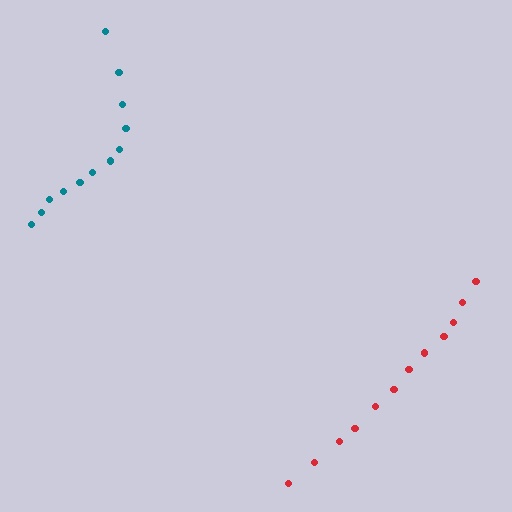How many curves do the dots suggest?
There are 2 distinct paths.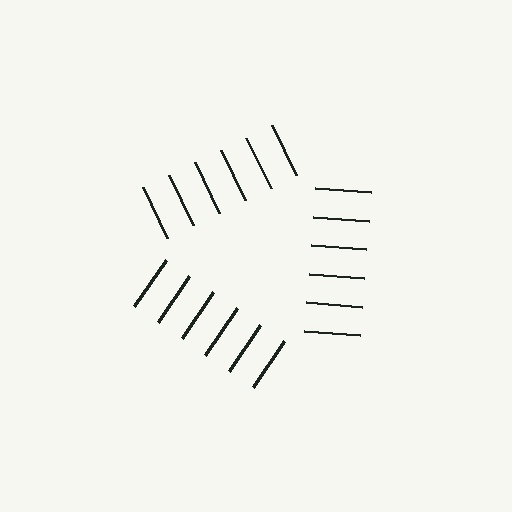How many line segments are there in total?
18 — 6 along each of the 3 edges.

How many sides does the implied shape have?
3 sides — the line-ends trace a triangle.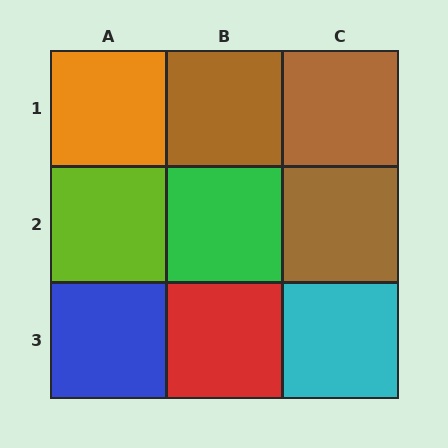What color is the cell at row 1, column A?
Orange.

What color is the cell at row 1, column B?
Brown.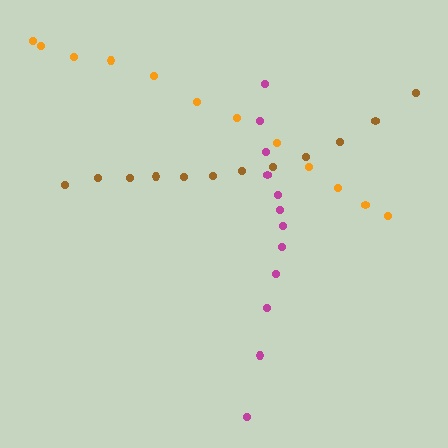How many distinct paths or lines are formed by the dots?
There are 3 distinct paths.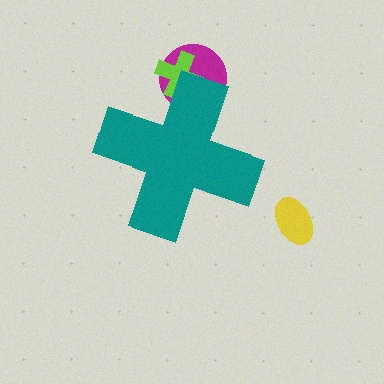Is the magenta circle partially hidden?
Yes, the magenta circle is partially hidden behind the teal cross.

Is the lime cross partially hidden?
Yes, the lime cross is partially hidden behind the teal cross.